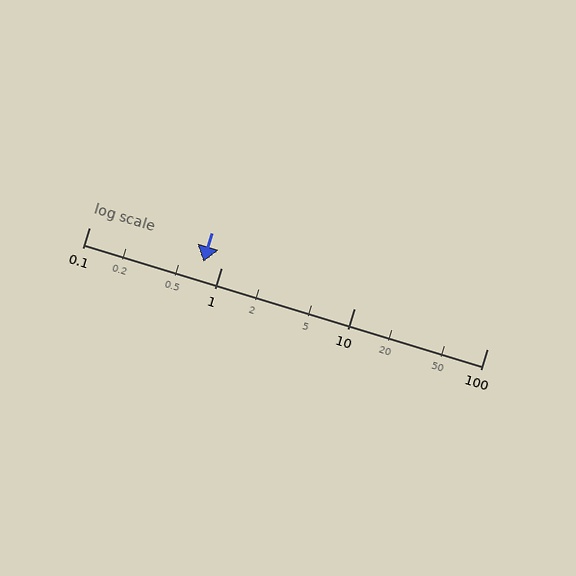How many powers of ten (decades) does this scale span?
The scale spans 3 decades, from 0.1 to 100.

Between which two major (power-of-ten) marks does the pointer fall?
The pointer is between 0.1 and 1.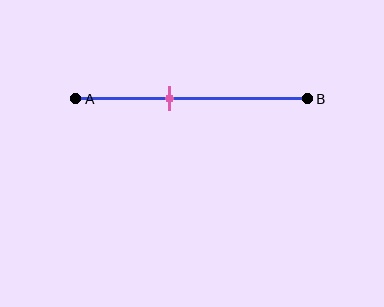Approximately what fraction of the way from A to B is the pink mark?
The pink mark is approximately 40% of the way from A to B.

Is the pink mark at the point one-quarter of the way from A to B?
No, the mark is at about 40% from A, not at the 25% one-quarter point.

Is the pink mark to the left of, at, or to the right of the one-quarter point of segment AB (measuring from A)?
The pink mark is to the right of the one-quarter point of segment AB.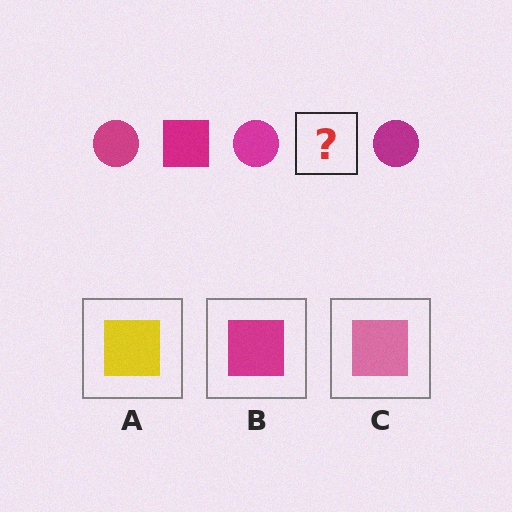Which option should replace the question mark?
Option B.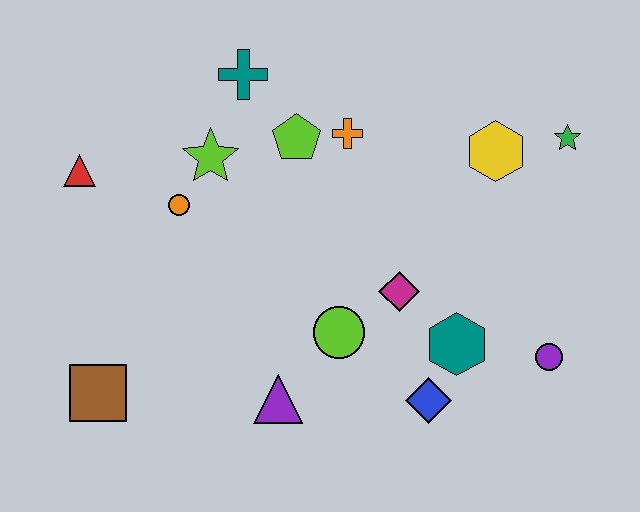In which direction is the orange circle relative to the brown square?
The orange circle is above the brown square.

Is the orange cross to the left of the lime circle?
No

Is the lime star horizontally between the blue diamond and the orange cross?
No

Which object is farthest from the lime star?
The purple circle is farthest from the lime star.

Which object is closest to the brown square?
The purple triangle is closest to the brown square.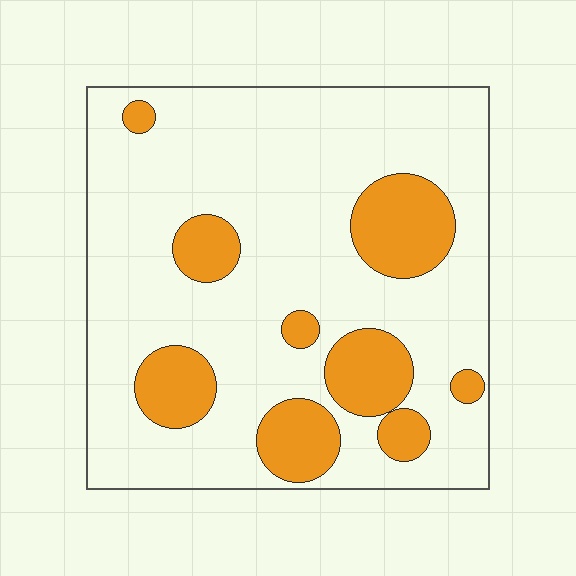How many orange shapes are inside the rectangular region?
9.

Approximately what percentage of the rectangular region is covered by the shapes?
Approximately 20%.